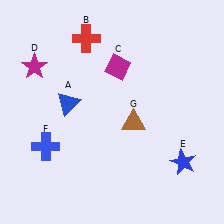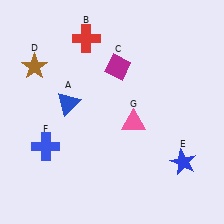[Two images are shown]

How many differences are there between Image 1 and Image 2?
There are 2 differences between the two images.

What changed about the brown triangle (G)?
In Image 1, G is brown. In Image 2, it changed to pink.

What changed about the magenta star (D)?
In Image 1, D is magenta. In Image 2, it changed to brown.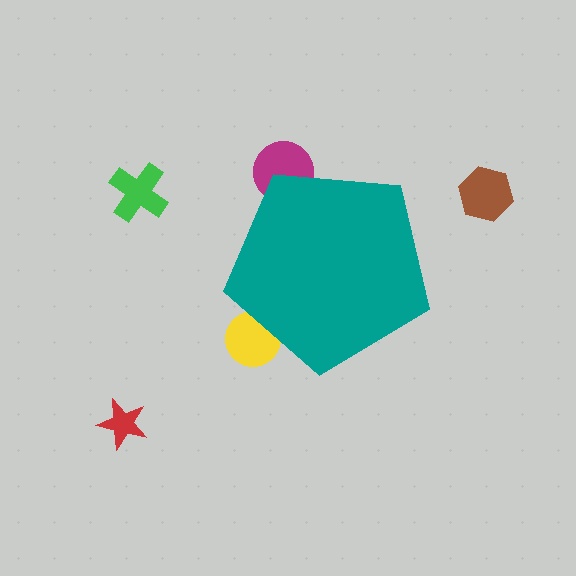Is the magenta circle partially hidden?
Yes, the magenta circle is partially hidden behind the teal pentagon.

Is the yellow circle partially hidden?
Yes, the yellow circle is partially hidden behind the teal pentagon.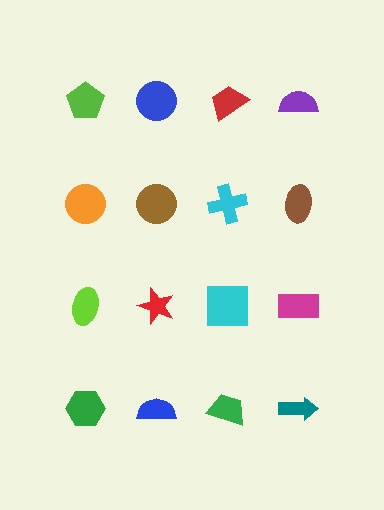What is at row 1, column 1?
A lime pentagon.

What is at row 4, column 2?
A blue semicircle.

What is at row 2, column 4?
A brown ellipse.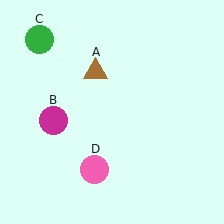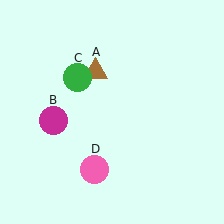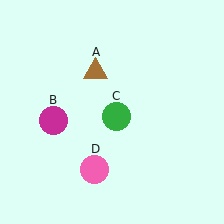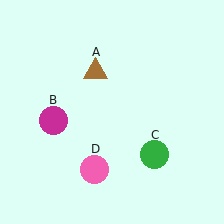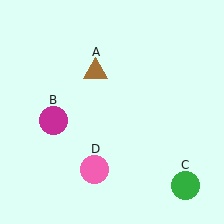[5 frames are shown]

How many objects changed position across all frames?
1 object changed position: green circle (object C).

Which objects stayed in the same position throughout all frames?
Brown triangle (object A) and magenta circle (object B) and pink circle (object D) remained stationary.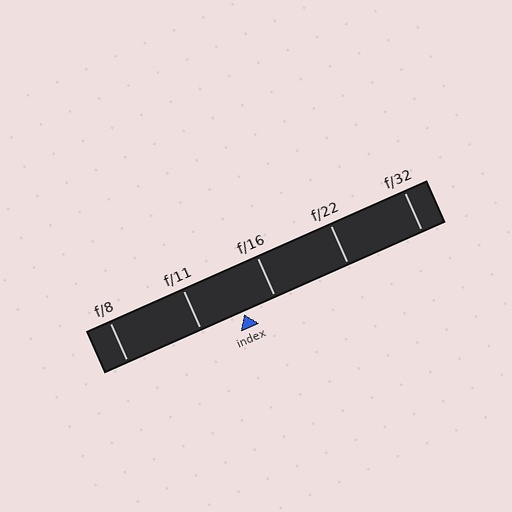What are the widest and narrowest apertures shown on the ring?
The widest aperture shown is f/8 and the narrowest is f/32.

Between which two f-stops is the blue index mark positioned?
The index mark is between f/11 and f/16.